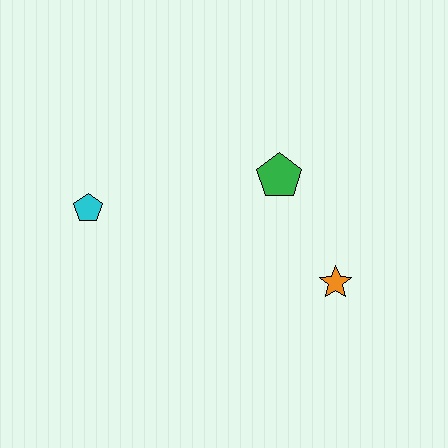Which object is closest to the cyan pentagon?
The green pentagon is closest to the cyan pentagon.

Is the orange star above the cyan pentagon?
No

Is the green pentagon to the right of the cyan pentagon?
Yes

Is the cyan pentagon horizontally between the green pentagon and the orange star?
No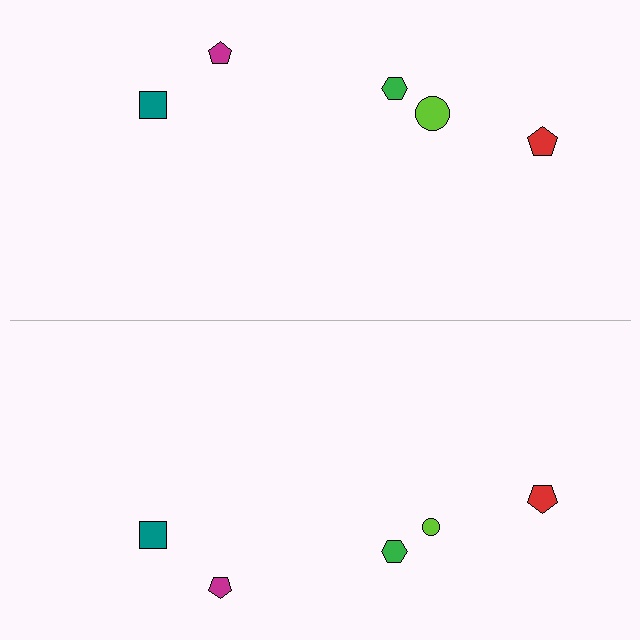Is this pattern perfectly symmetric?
No, the pattern is not perfectly symmetric. The lime circle on the bottom side has a different size than its mirror counterpart.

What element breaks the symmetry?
The lime circle on the bottom side has a different size than its mirror counterpart.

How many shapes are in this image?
There are 10 shapes in this image.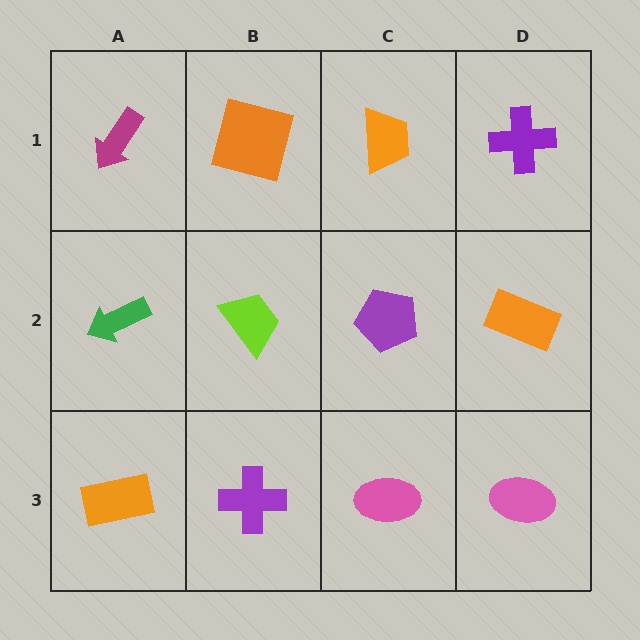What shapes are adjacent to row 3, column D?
An orange rectangle (row 2, column D), a pink ellipse (row 3, column C).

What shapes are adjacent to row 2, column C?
An orange trapezoid (row 1, column C), a pink ellipse (row 3, column C), a lime trapezoid (row 2, column B), an orange rectangle (row 2, column D).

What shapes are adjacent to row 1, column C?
A purple pentagon (row 2, column C), an orange square (row 1, column B), a purple cross (row 1, column D).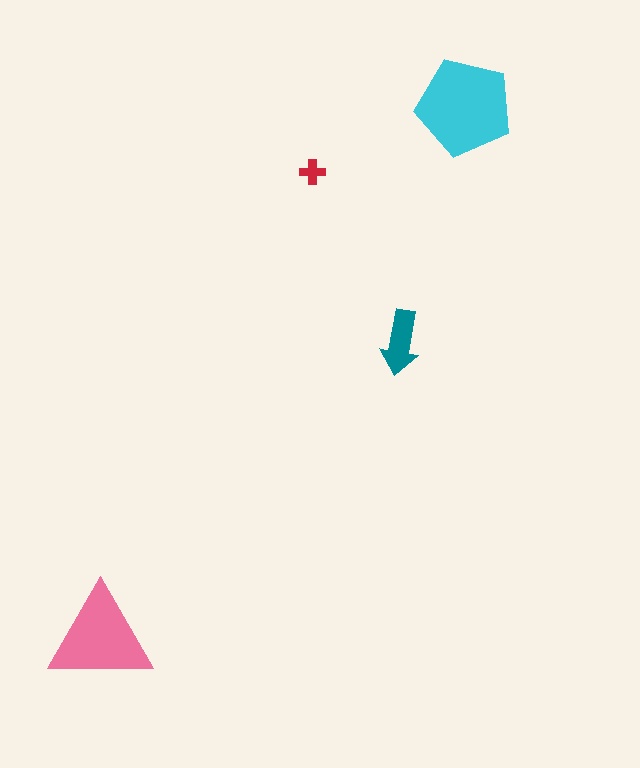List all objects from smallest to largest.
The red cross, the teal arrow, the pink triangle, the cyan pentagon.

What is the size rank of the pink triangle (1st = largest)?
2nd.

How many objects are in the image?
There are 4 objects in the image.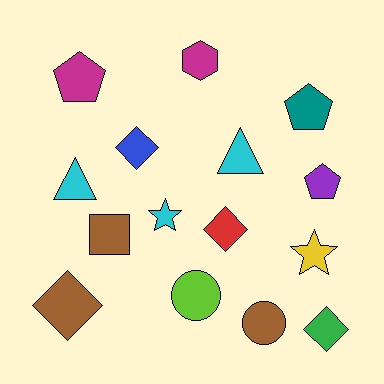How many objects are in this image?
There are 15 objects.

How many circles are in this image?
There are 2 circles.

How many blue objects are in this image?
There is 1 blue object.